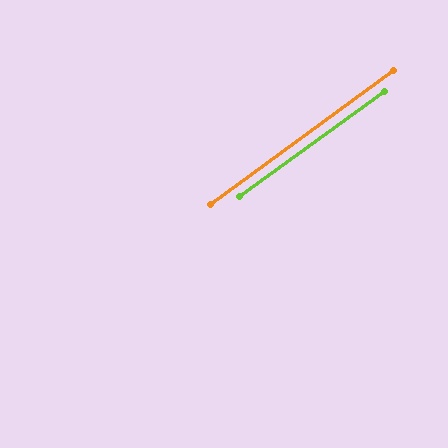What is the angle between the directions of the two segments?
Approximately 0 degrees.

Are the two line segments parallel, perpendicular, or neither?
Parallel — their directions differ by only 0.5°.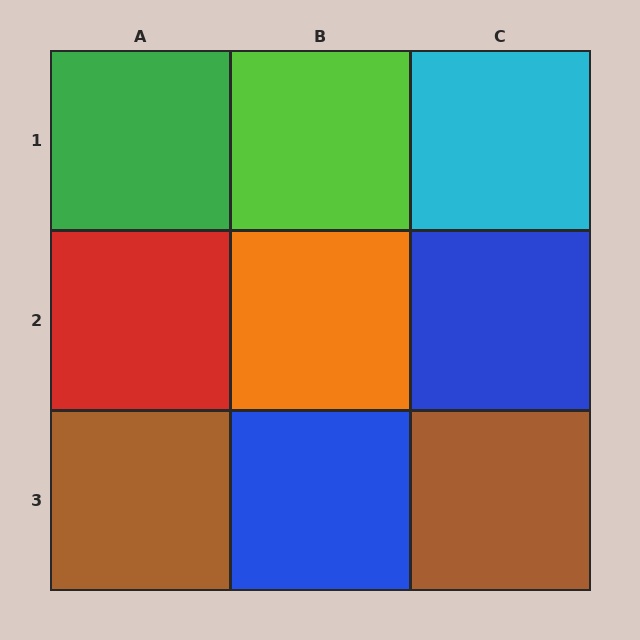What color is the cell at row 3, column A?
Brown.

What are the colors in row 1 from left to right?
Green, lime, cyan.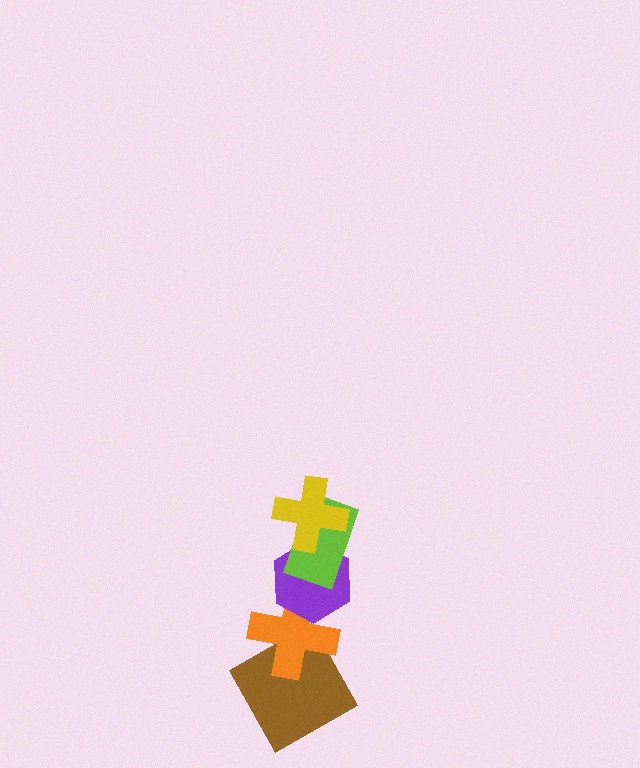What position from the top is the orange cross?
The orange cross is 4th from the top.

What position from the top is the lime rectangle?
The lime rectangle is 2nd from the top.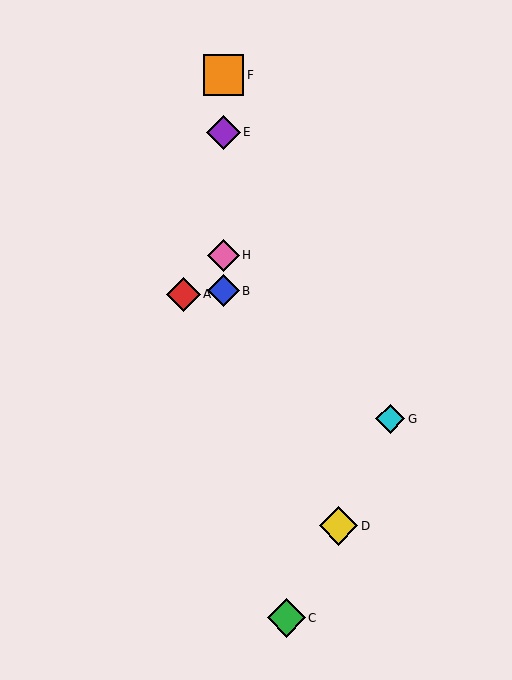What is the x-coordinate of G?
Object G is at x≈390.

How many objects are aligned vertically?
4 objects (B, E, F, H) are aligned vertically.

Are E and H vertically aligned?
Yes, both are at x≈223.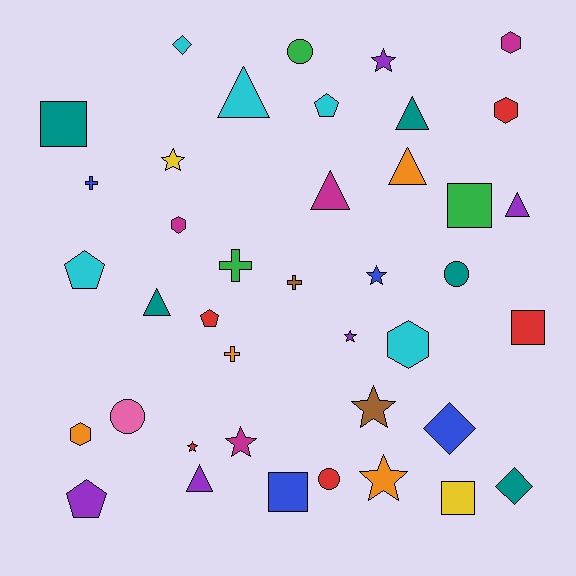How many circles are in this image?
There are 4 circles.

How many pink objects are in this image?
There is 1 pink object.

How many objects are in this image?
There are 40 objects.